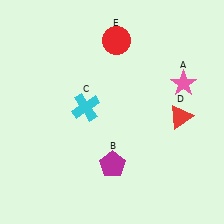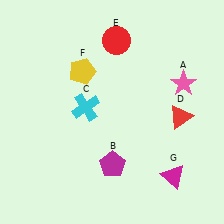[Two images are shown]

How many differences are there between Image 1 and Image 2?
There are 2 differences between the two images.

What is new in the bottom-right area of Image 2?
A magenta triangle (G) was added in the bottom-right area of Image 2.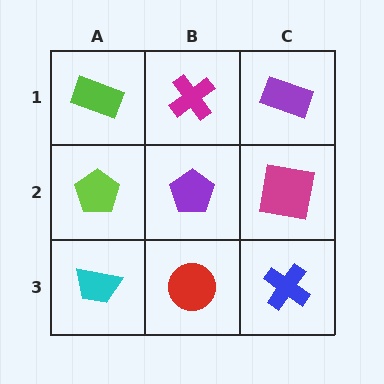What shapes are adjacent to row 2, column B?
A magenta cross (row 1, column B), a red circle (row 3, column B), a lime pentagon (row 2, column A), a magenta square (row 2, column C).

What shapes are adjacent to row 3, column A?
A lime pentagon (row 2, column A), a red circle (row 3, column B).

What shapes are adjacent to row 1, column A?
A lime pentagon (row 2, column A), a magenta cross (row 1, column B).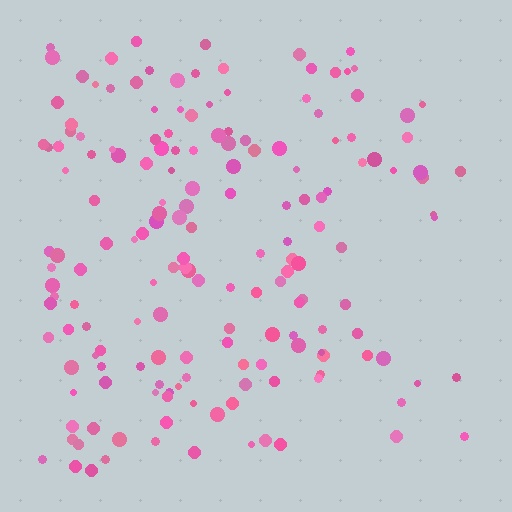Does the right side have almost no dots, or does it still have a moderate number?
Still a moderate number, just noticeably fewer than the left.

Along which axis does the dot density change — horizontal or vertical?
Horizontal.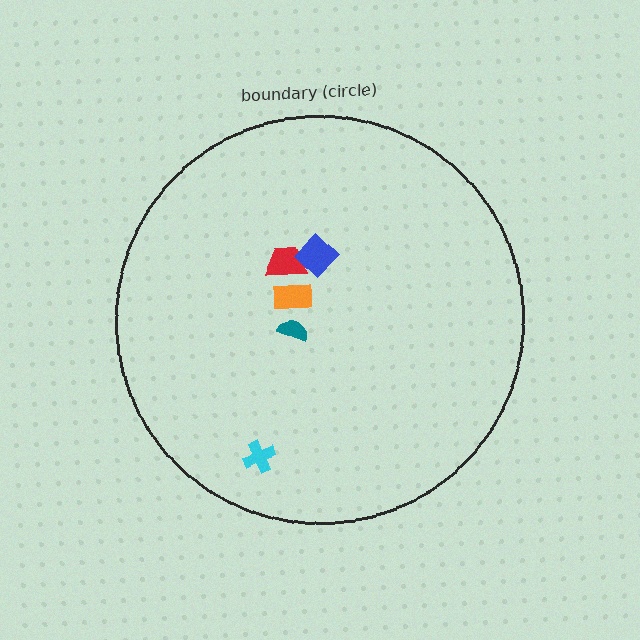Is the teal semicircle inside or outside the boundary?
Inside.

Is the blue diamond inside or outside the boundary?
Inside.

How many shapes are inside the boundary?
5 inside, 0 outside.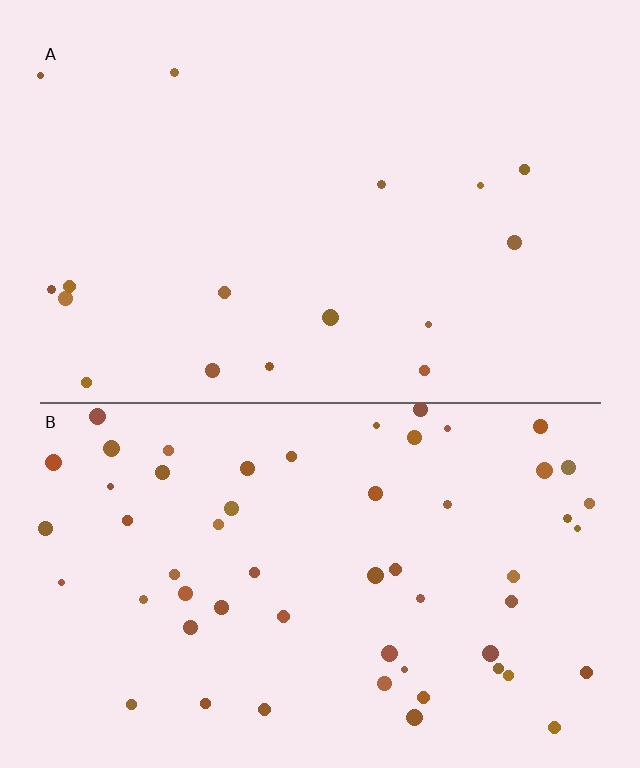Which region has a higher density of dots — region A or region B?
B (the bottom).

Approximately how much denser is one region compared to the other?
Approximately 3.5× — region B over region A.